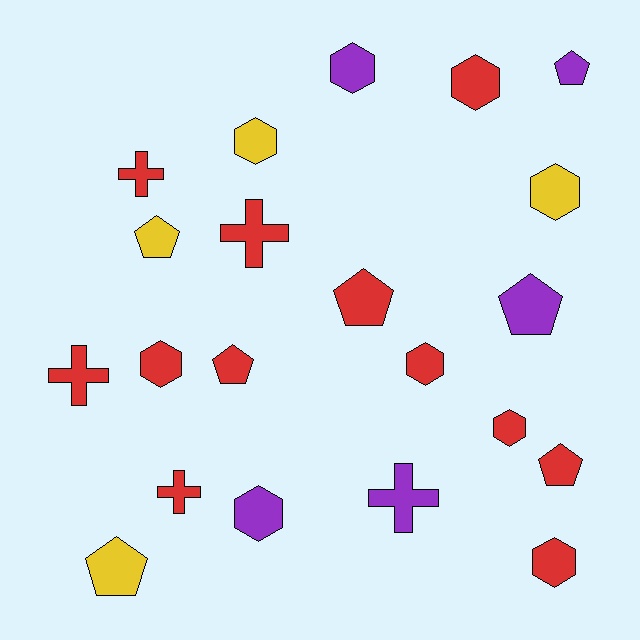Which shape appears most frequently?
Hexagon, with 9 objects.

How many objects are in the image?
There are 21 objects.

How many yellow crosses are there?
There are no yellow crosses.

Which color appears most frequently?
Red, with 12 objects.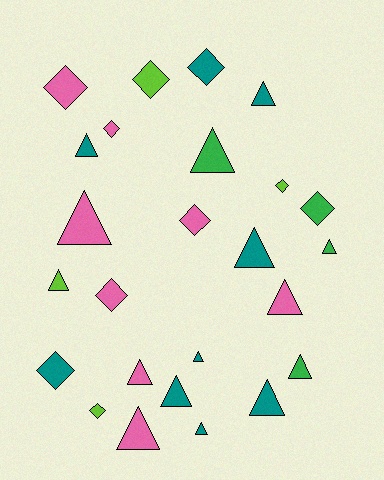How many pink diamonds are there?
There are 4 pink diamonds.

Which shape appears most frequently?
Triangle, with 15 objects.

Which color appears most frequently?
Teal, with 9 objects.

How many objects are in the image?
There are 25 objects.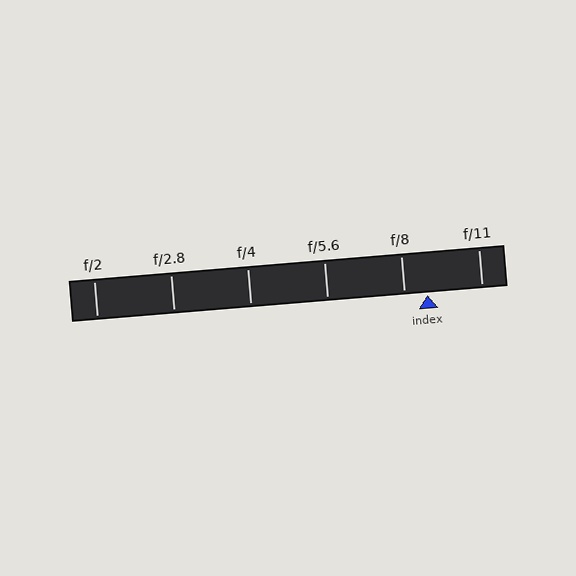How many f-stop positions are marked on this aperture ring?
There are 6 f-stop positions marked.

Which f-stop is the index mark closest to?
The index mark is closest to f/8.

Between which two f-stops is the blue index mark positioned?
The index mark is between f/8 and f/11.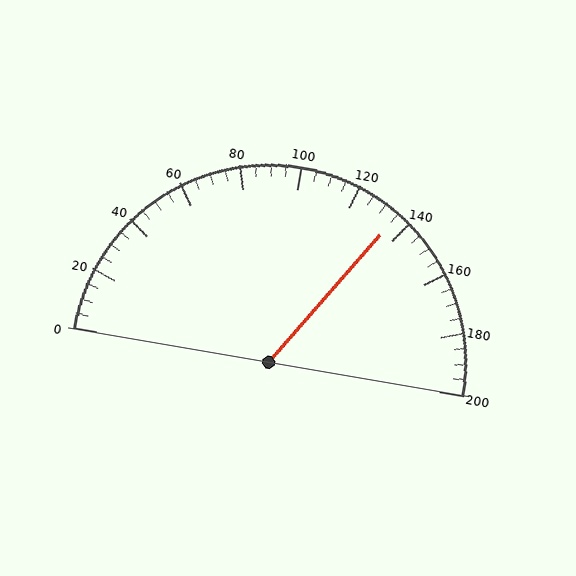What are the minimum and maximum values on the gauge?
The gauge ranges from 0 to 200.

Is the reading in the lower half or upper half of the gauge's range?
The reading is in the upper half of the range (0 to 200).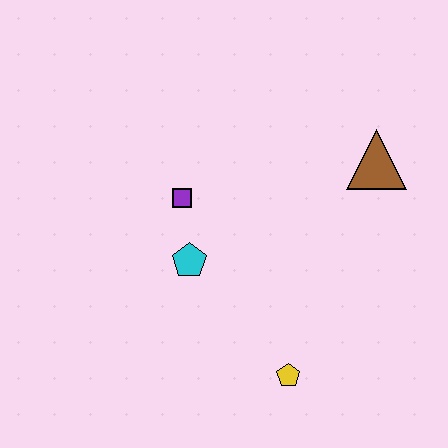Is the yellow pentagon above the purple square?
No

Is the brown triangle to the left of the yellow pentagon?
No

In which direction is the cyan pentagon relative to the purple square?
The cyan pentagon is below the purple square.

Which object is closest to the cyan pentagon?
The purple square is closest to the cyan pentagon.